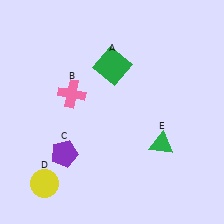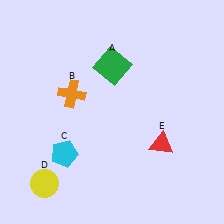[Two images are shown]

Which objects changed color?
B changed from pink to orange. C changed from purple to cyan. E changed from green to red.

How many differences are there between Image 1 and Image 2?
There are 3 differences between the two images.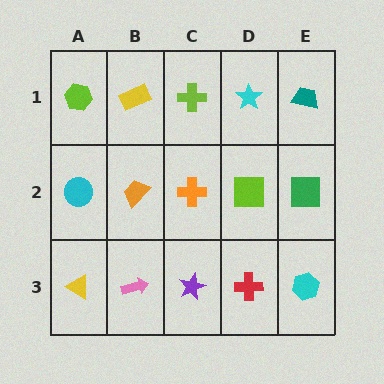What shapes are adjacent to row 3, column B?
An orange trapezoid (row 2, column B), a yellow triangle (row 3, column A), a purple star (row 3, column C).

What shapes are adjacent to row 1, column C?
An orange cross (row 2, column C), a yellow rectangle (row 1, column B), a cyan star (row 1, column D).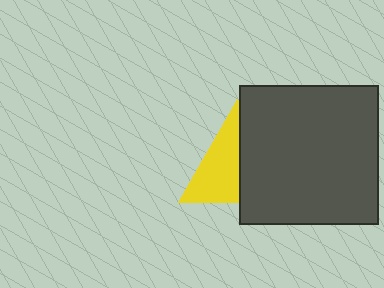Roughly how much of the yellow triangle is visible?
About half of it is visible (roughly 53%).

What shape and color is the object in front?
The object in front is a dark gray square.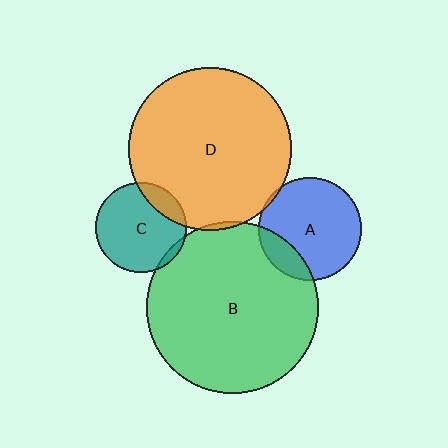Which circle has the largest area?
Circle B (green).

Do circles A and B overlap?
Yes.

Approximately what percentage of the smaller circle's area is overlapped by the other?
Approximately 20%.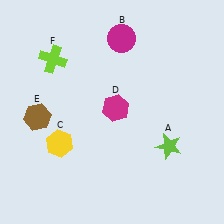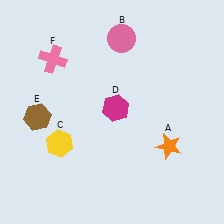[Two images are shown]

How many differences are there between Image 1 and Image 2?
There are 3 differences between the two images.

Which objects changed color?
A changed from lime to orange. B changed from magenta to pink. F changed from lime to pink.